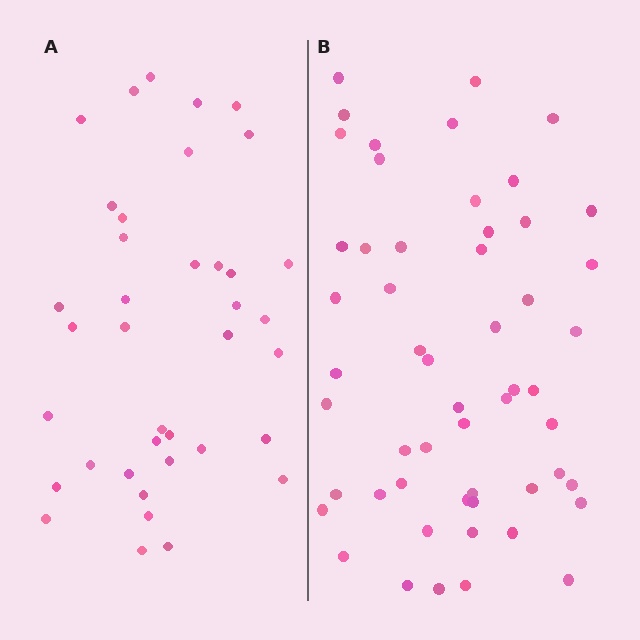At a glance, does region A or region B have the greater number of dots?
Region B (the right region) has more dots.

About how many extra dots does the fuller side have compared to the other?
Region B has approximately 15 more dots than region A.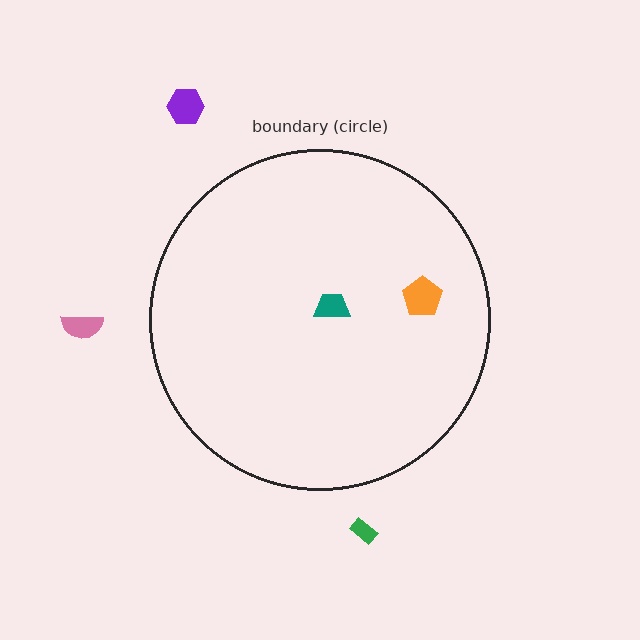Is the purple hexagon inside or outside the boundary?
Outside.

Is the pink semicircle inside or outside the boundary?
Outside.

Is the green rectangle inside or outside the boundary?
Outside.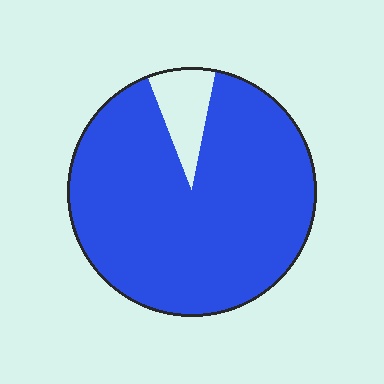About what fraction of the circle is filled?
About nine tenths (9/10).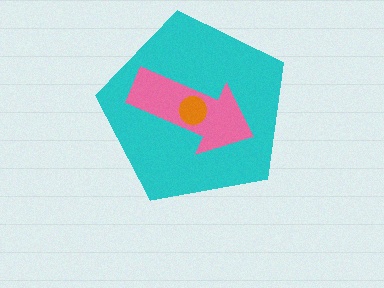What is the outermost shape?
The cyan pentagon.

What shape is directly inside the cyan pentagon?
The pink arrow.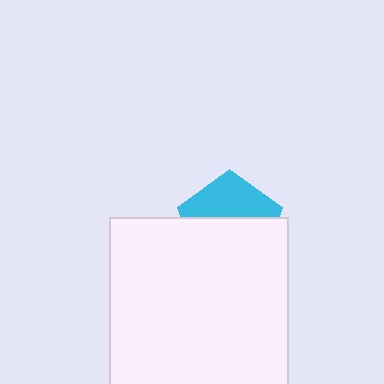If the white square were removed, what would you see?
You would see the complete cyan pentagon.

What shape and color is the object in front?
The object in front is a white square.